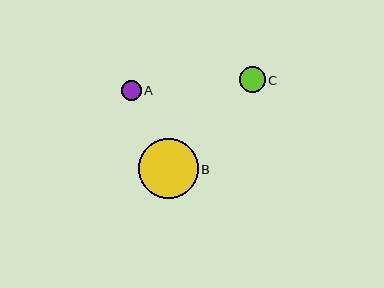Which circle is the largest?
Circle B is the largest with a size of approximately 60 pixels.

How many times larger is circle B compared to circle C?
Circle B is approximately 2.4 times the size of circle C.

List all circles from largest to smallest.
From largest to smallest: B, C, A.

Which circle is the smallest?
Circle A is the smallest with a size of approximately 20 pixels.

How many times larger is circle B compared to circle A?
Circle B is approximately 3.0 times the size of circle A.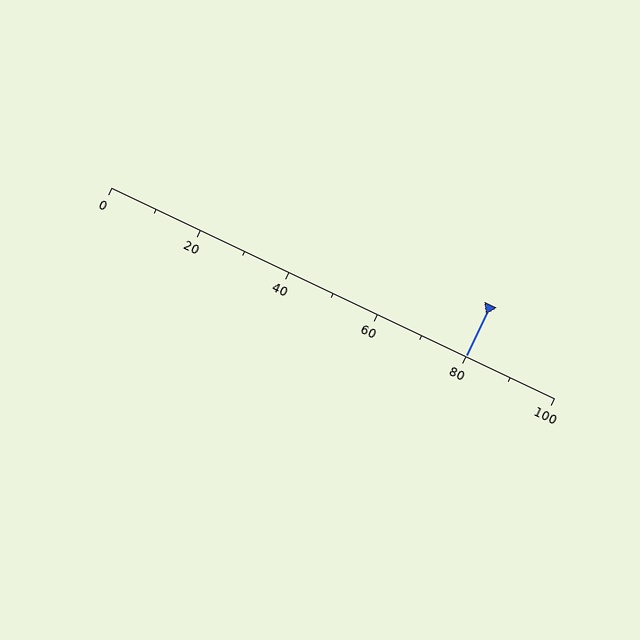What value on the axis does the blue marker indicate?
The marker indicates approximately 80.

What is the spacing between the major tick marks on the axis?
The major ticks are spaced 20 apart.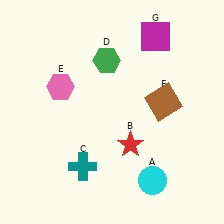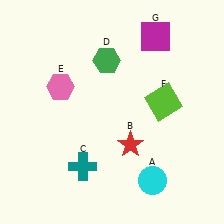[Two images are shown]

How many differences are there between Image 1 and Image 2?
There is 1 difference between the two images.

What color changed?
The square (F) changed from brown in Image 1 to lime in Image 2.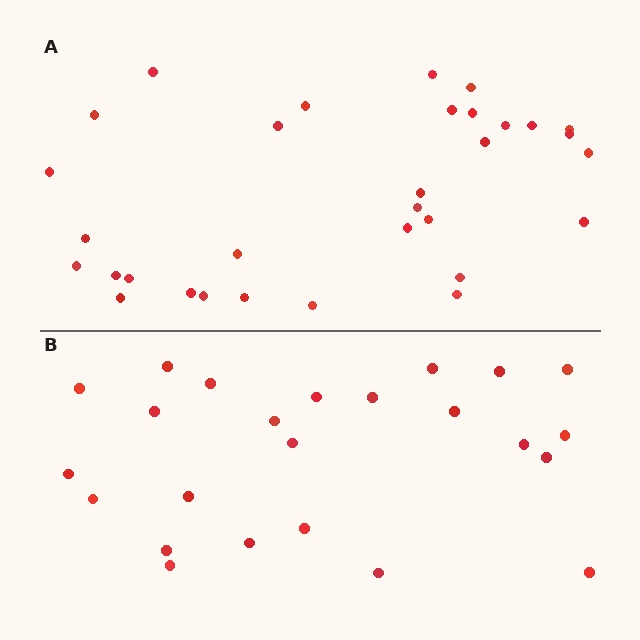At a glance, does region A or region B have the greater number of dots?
Region A (the top region) has more dots.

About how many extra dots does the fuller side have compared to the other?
Region A has roughly 8 or so more dots than region B.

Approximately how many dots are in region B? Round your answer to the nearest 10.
About 20 dots. (The exact count is 24, which rounds to 20.)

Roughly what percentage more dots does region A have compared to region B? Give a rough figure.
About 35% more.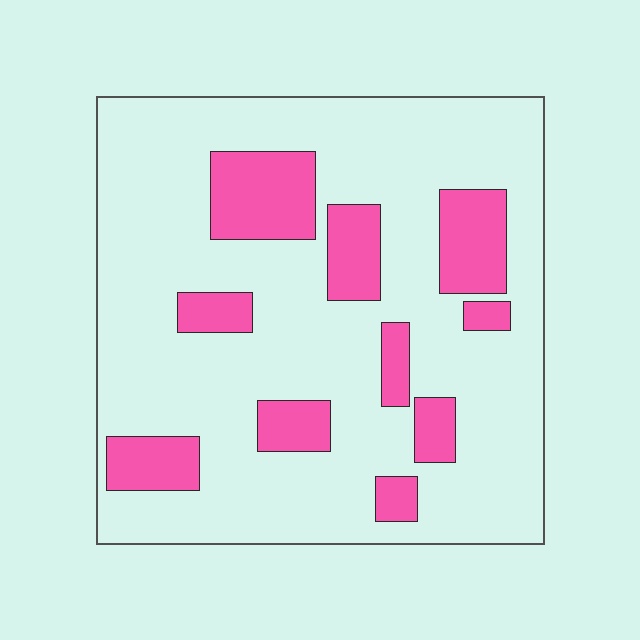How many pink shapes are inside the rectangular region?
10.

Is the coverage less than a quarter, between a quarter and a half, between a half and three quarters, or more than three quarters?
Less than a quarter.